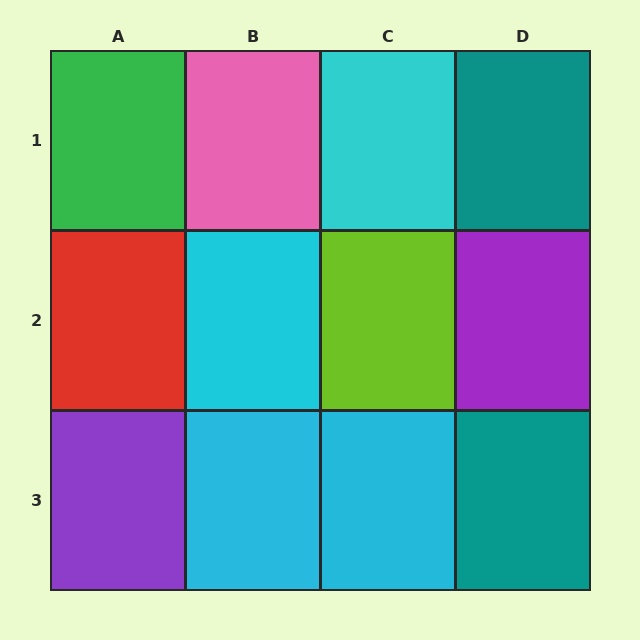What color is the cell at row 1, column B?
Pink.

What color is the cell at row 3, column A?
Purple.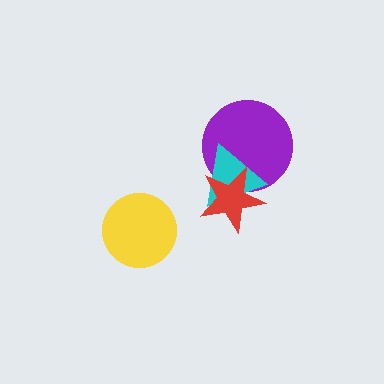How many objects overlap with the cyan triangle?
2 objects overlap with the cyan triangle.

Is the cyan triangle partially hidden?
Yes, it is partially covered by another shape.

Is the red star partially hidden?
No, no other shape covers it.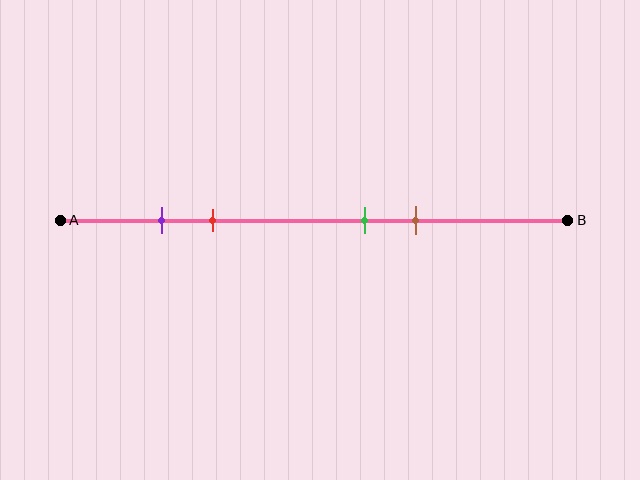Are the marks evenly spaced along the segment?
No, the marks are not evenly spaced.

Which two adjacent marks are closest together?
The purple and red marks are the closest adjacent pair.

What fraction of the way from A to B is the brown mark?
The brown mark is approximately 70% (0.7) of the way from A to B.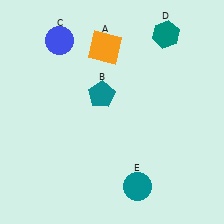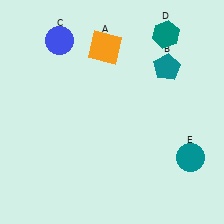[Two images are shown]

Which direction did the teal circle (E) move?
The teal circle (E) moved right.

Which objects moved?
The objects that moved are: the teal pentagon (B), the teal circle (E).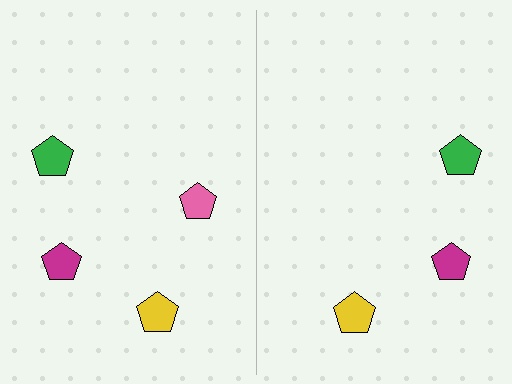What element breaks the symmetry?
A pink pentagon is missing from the right side.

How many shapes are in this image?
There are 7 shapes in this image.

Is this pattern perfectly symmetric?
No, the pattern is not perfectly symmetric. A pink pentagon is missing from the right side.